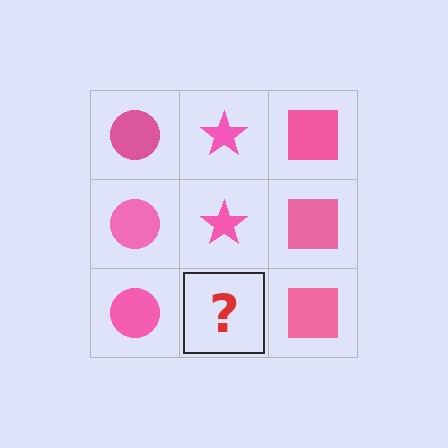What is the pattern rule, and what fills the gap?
The rule is that each column has a consistent shape. The gap should be filled with a pink star.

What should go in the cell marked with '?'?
The missing cell should contain a pink star.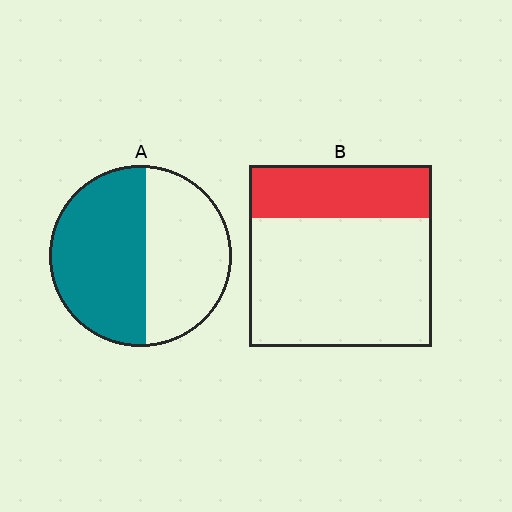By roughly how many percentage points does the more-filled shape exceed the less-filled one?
By roughly 25 percentage points (A over B).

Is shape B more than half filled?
No.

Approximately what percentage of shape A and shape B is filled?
A is approximately 55% and B is approximately 30%.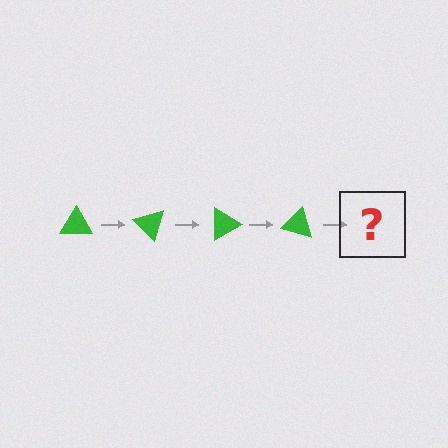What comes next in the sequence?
The next element should be a green triangle rotated 180 degrees.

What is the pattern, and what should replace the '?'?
The pattern is that the triangle rotates 45 degrees each step. The '?' should be a green triangle rotated 180 degrees.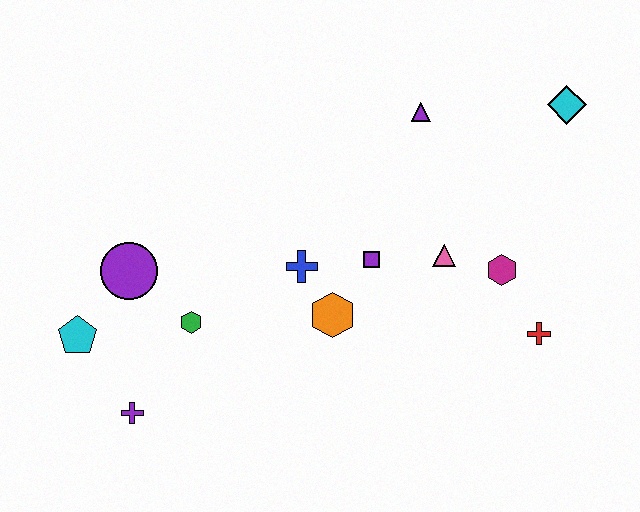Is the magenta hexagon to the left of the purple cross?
No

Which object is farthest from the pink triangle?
The cyan pentagon is farthest from the pink triangle.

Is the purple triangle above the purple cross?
Yes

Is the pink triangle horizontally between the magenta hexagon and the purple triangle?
Yes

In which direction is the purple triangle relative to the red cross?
The purple triangle is above the red cross.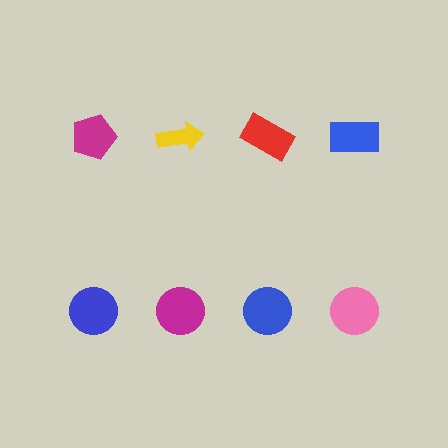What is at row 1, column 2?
A yellow arrow.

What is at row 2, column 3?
A blue circle.